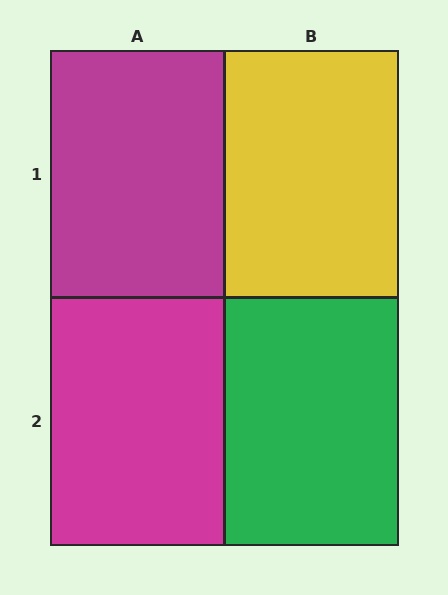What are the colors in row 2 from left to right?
Magenta, green.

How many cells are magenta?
2 cells are magenta.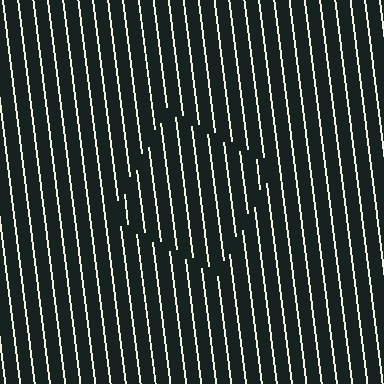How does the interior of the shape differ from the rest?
The interior of the shape contains the same grating, shifted by half a period — the contour is defined by the phase discontinuity where line-ends from the inner and outer gratings abut.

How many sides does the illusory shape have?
4 sides — the line-ends trace a square.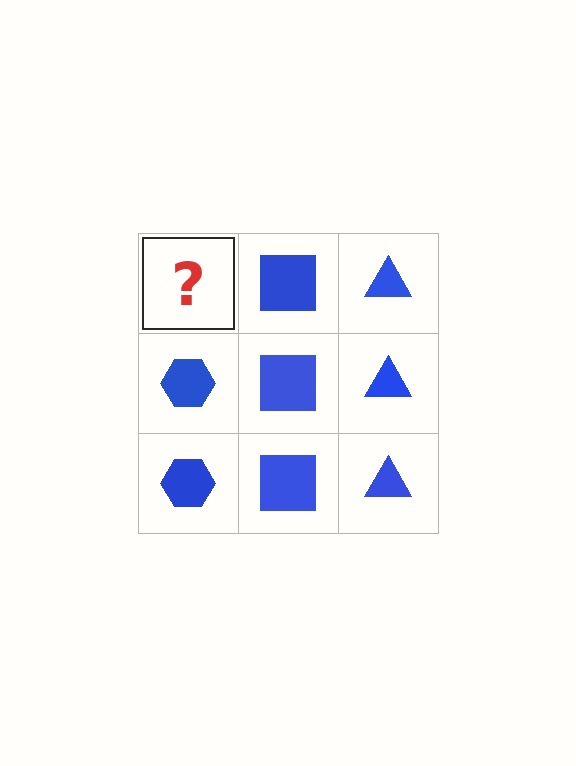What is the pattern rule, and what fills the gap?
The rule is that each column has a consistent shape. The gap should be filled with a blue hexagon.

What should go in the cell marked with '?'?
The missing cell should contain a blue hexagon.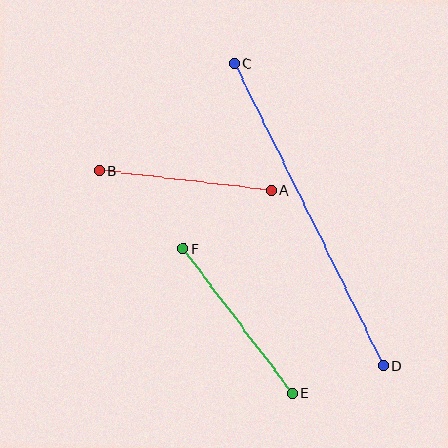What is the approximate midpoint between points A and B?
The midpoint is at approximately (185, 181) pixels.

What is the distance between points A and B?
The distance is approximately 173 pixels.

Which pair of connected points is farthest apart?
Points C and D are farthest apart.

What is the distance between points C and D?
The distance is approximately 337 pixels.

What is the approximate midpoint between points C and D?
The midpoint is at approximately (309, 215) pixels.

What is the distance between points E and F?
The distance is approximately 180 pixels.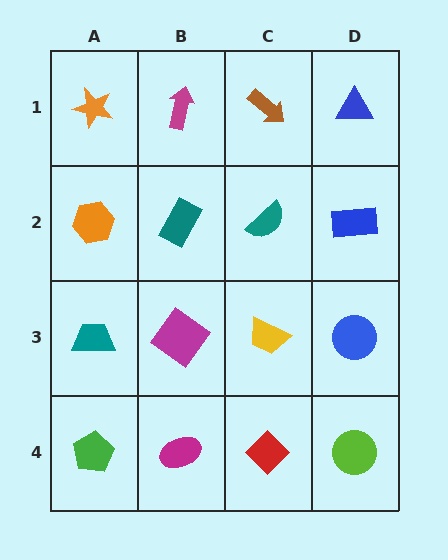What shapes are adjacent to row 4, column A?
A teal trapezoid (row 3, column A), a magenta ellipse (row 4, column B).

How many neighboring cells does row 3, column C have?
4.